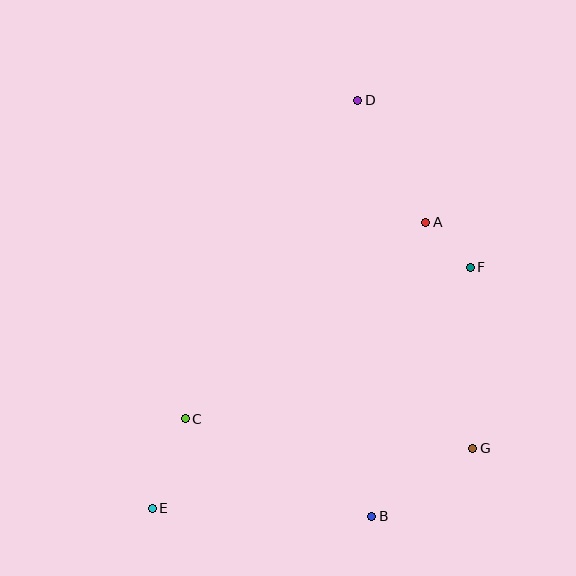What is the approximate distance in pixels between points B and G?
The distance between B and G is approximately 122 pixels.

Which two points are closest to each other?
Points A and F are closest to each other.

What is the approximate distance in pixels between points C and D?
The distance between C and D is approximately 362 pixels.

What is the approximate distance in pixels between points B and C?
The distance between B and C is approximately 210 pixels.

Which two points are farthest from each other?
Points D and E are farthest from each other.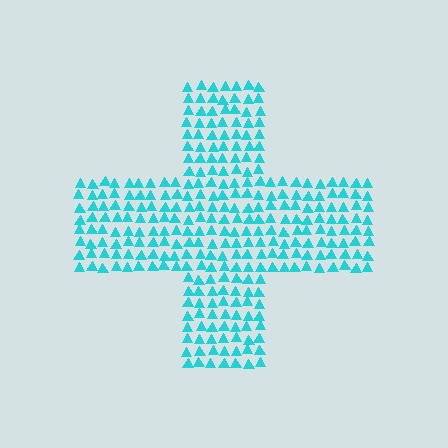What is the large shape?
The large shape is a cross.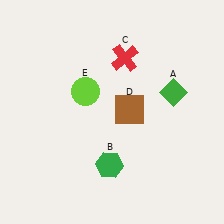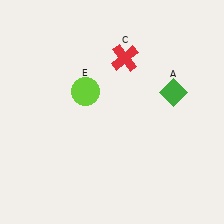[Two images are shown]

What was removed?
The brown square (D), the green hexagon (B) were removed in Image 2.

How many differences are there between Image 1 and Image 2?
There are 2 differences between the two images.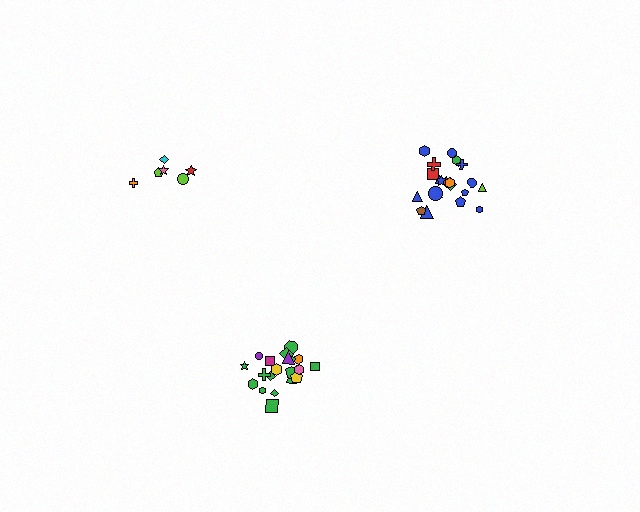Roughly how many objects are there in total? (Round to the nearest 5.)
Roughly 50 objects in total.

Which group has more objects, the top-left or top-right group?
The top-right group.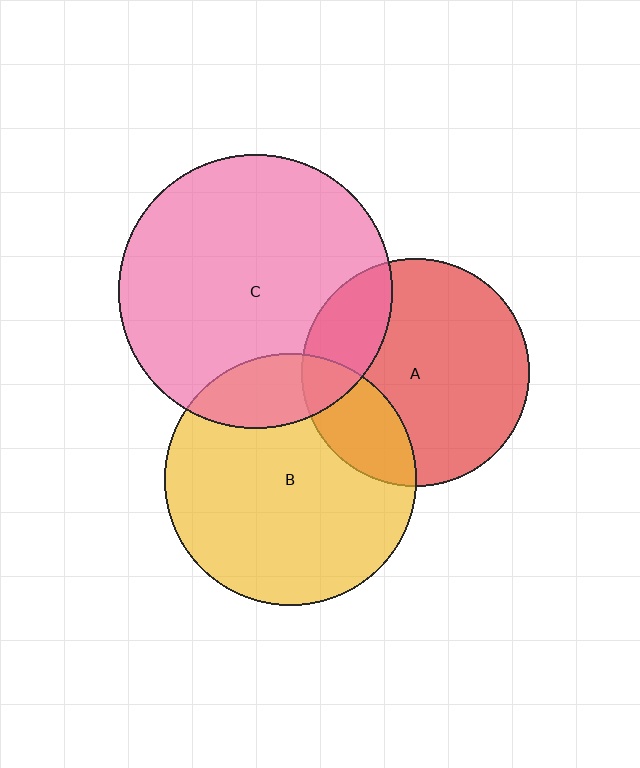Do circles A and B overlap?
Yes.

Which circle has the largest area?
Circle C (pink).